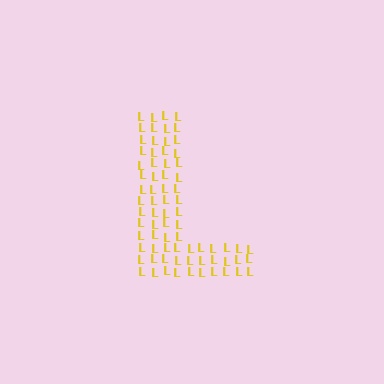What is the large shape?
The large shape is the letter L.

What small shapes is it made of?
It is made of small letter L's.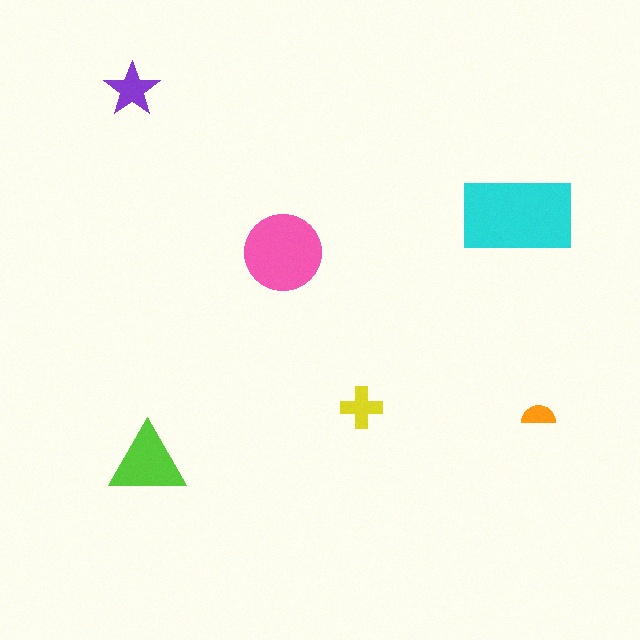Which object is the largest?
The cyan rectangle.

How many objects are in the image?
There are 6 objects in the image.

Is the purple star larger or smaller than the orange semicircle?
Larger.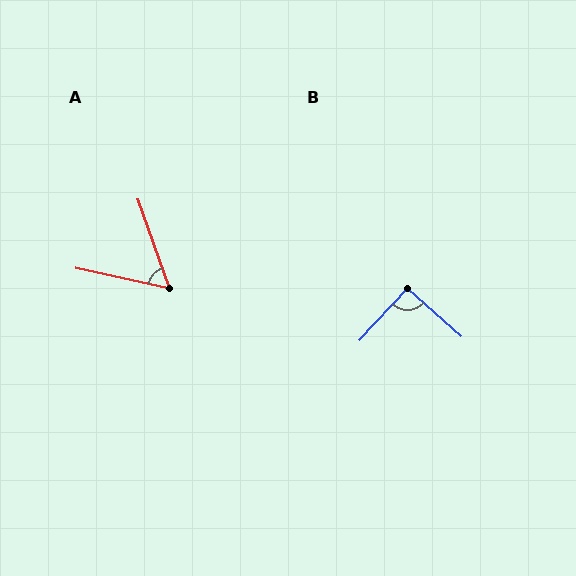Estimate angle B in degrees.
Approximately 91 degrees.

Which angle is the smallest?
A, at approximately 58 degrees.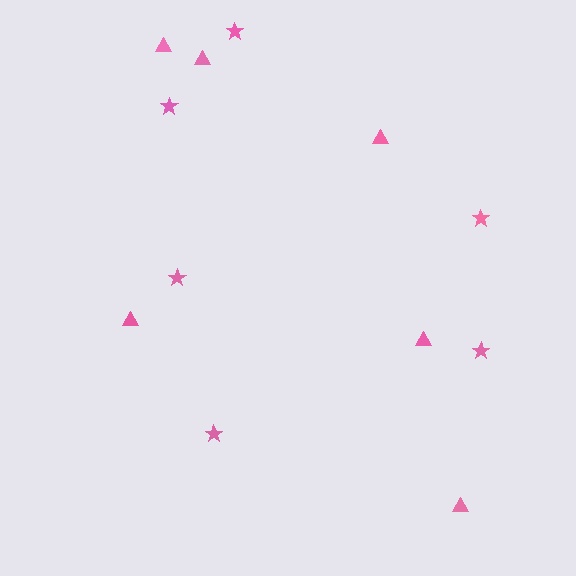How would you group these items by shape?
There are 2 groups: one group of stars (6) and one group of triangles (6).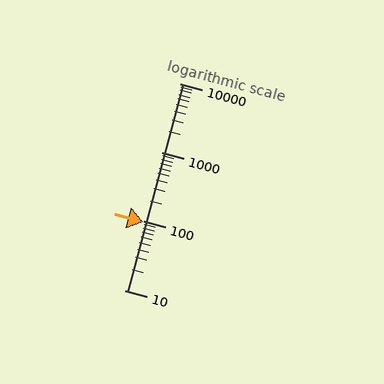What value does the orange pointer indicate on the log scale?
The pointer indicates approximately 98.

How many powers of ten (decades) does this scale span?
The scale spans 3 decades, from 10 to 10000.